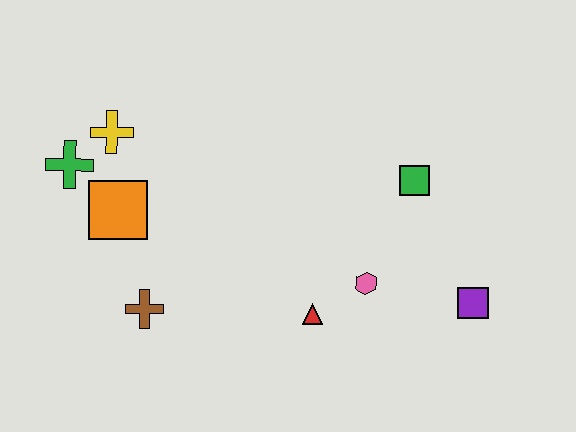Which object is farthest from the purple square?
The green cross is farthest from the purple square.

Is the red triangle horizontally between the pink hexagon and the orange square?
Yes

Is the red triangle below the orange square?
Yes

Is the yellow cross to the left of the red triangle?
Yes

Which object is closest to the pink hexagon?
The red triangle is closest to the pink hexagon.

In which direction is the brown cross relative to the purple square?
The brown cross is to the left of the purple square.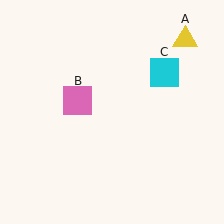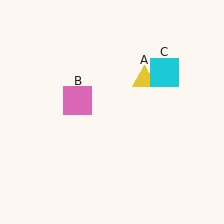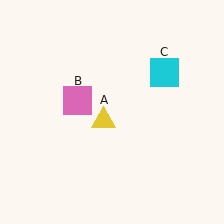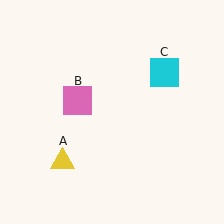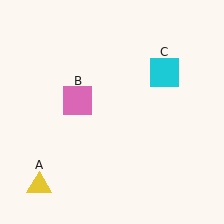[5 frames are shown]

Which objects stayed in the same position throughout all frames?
Pink square (object B) and cyan square (object C) remained stationary.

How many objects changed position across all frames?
1 object changed position: yellow triangle (object A).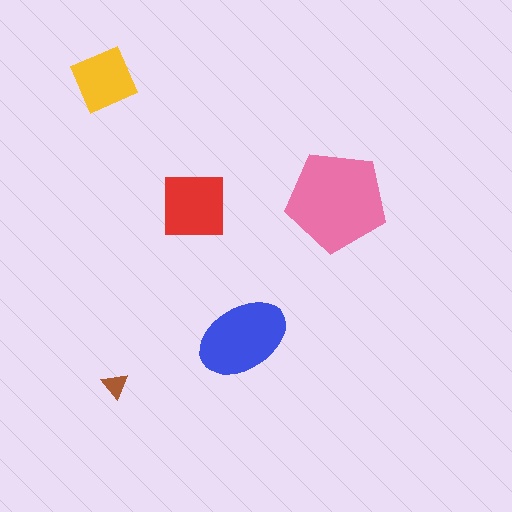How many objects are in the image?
There are 5 objects in the image.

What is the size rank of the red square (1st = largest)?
3rd.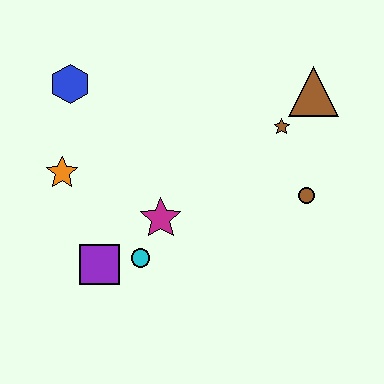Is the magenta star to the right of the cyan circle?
Yes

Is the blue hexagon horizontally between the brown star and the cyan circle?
No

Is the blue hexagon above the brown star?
Yes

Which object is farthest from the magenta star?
The brown triangle is farthest from the magenta star.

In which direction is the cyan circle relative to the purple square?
The cyan circle is to the right of the purple square.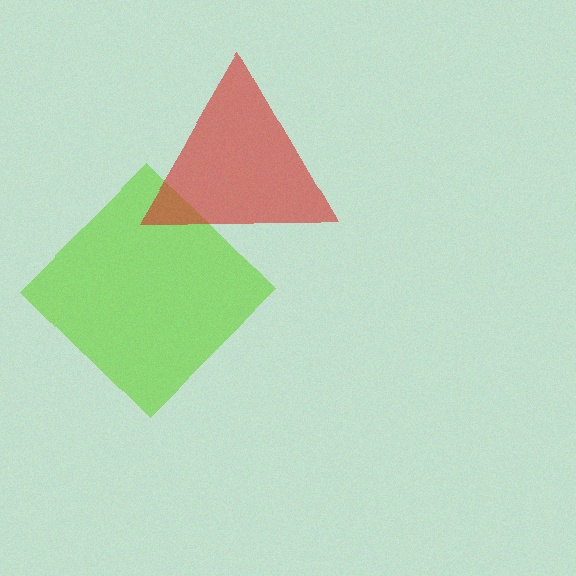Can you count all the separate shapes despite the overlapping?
Yes, there are 2 separate shapes.